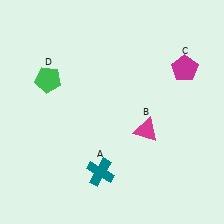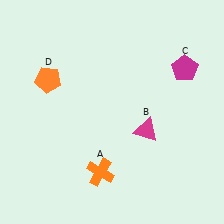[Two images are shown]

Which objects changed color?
A changed from teal to orange. D changed from green to orange.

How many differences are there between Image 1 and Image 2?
There are 2 differences between the two images.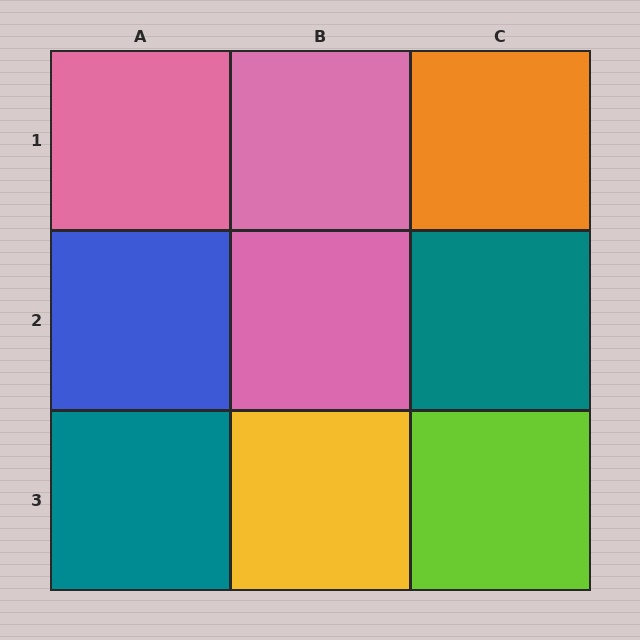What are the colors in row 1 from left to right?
Pink, pink, orange.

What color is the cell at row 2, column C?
Teal.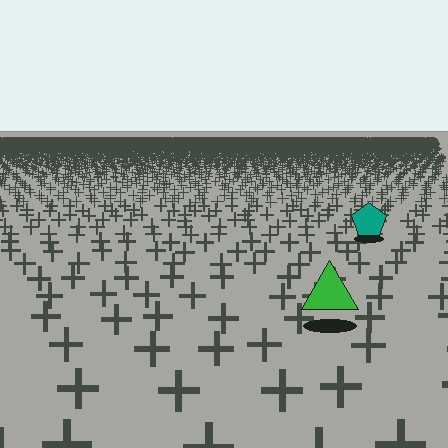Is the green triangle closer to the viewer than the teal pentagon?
Yes. The green triangle is closer — you can tell from the texture gradient: the ground texture is coarser near it.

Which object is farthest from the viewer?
The teal pentagon is farthest from the viewer. It appears smaller and the ground texture around it is denser.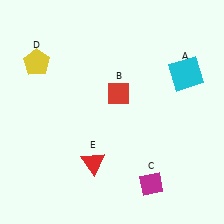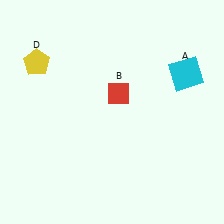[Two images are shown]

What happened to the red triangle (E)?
The red triangle (E) was removed in Image 2. It was in the bottom-left area of Image 1.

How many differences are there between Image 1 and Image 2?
There are 2 differences between the two images.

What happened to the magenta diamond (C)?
The magenta diamond (C) was removed in Image 2. It was in the bottom-right area of Image 1.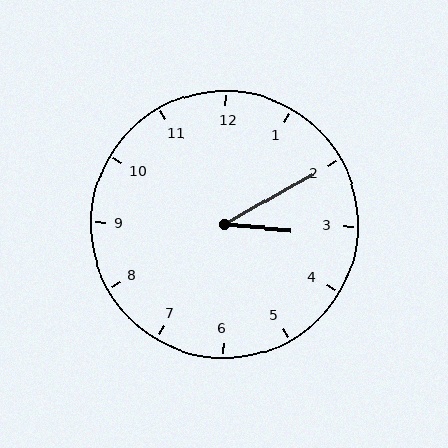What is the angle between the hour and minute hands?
Approximately 35 degrees.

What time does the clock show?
3:10.